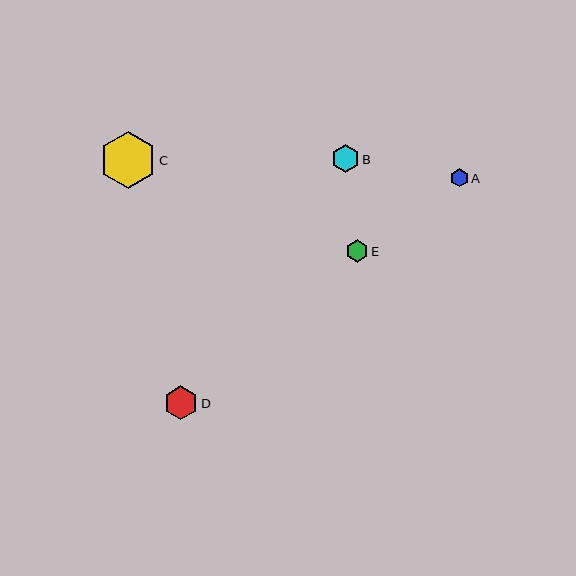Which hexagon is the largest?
Hexagon C is the largest with a size of approximately 56 pixels.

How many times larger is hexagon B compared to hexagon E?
Hexagon B is approximately 1.2 times the size of hexagon E.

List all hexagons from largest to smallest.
From largest to smallest: C, D, B, E, A.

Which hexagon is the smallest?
Hexagon A is the smallest with a size of approximately 18 pixels.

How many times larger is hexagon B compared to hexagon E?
Hexagon B is approximately 1.2 times the size of hexagon E.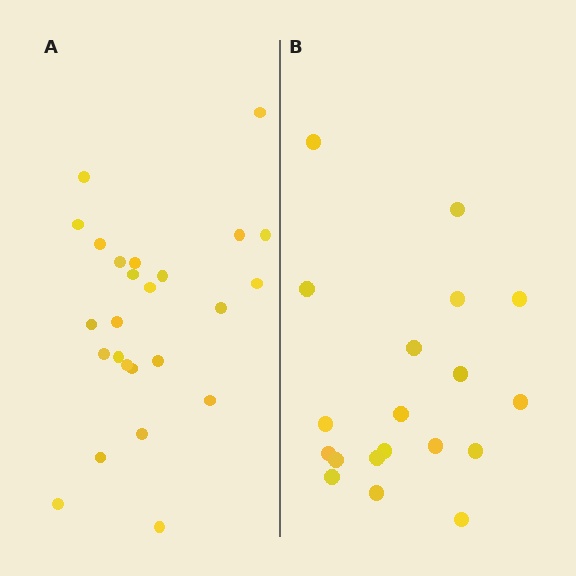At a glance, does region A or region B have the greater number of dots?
Region A (the left region) has more dots.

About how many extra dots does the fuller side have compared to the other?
Region A has about 6 more dots than region B.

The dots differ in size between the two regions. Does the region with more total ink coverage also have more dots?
No. Region B has more total ink coverage because its dots are larger, but region A actually contains more individual dots. Total area can be misleading — the number of items is what matters here.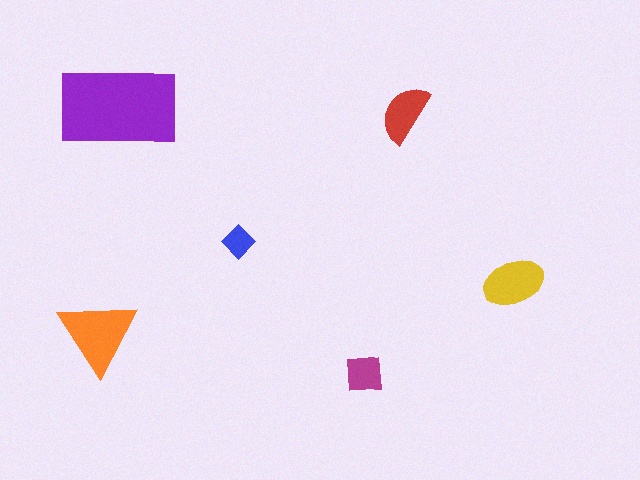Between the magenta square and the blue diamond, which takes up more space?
The magenta square.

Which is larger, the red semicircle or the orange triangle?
The orange triangle.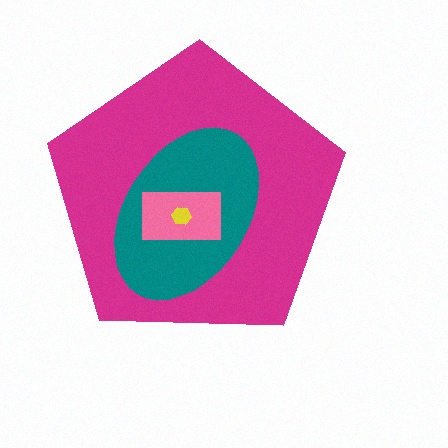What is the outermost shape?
The magenta pentagon.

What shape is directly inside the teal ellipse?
The pink rectangle.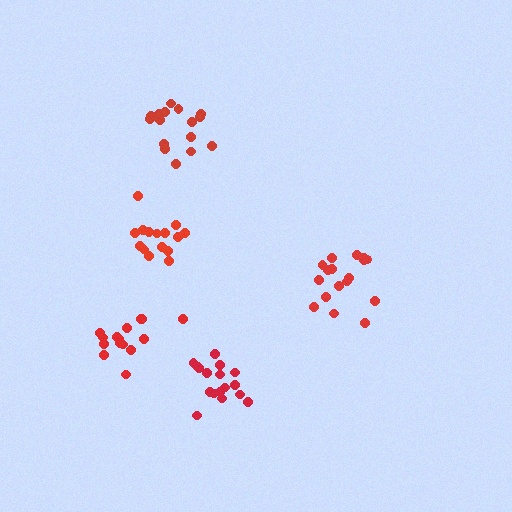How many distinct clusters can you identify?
There are 5 distinct clusters.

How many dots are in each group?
Group 1: 15 dots, Group 2: 15 dots, Group 3: 16 dots, Group 4: 17 dots, Group 5: 17 dots (80 total).